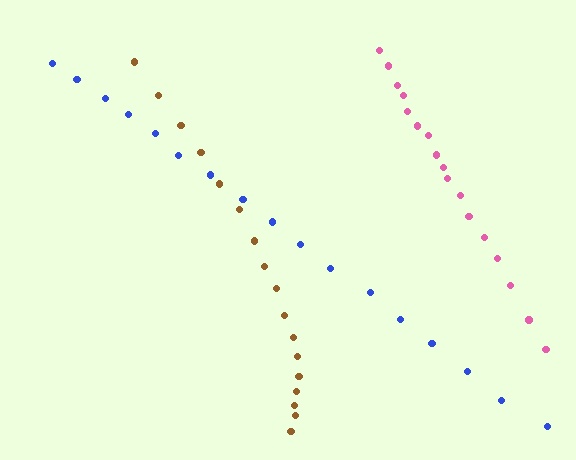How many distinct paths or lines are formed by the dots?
There are 3 distinct paths.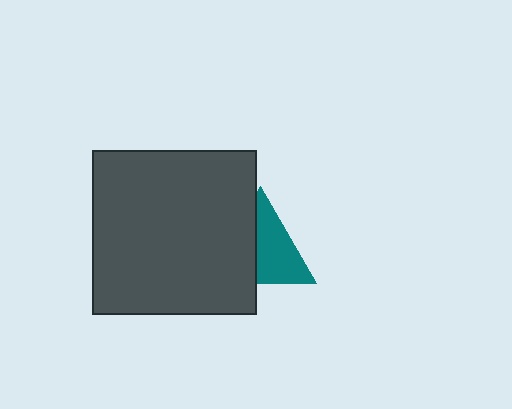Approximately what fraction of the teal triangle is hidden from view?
Roughly 45% of the teal triangle is hidden behind the dark gray square.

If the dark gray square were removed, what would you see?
You would see the complete teal triangle.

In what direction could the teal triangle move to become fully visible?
The teal triangle could move right. That would shift it out from behind the dark gray square entirely.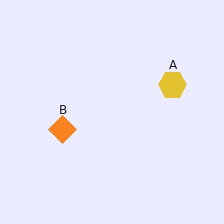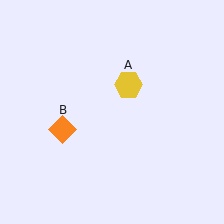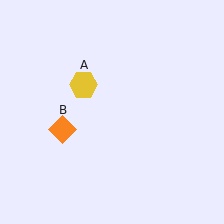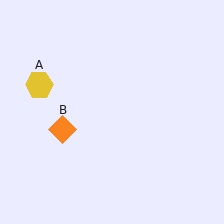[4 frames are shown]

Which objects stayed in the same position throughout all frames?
Orange diamond (object B) remained stationary.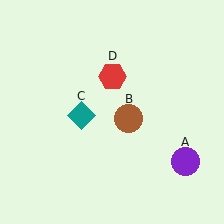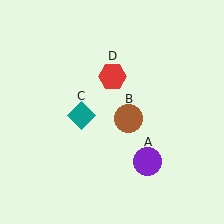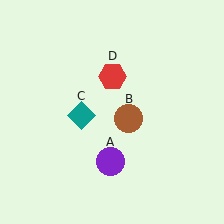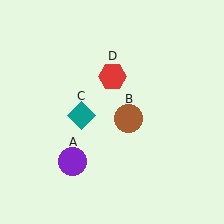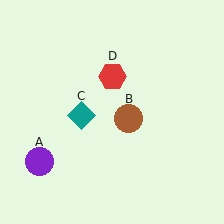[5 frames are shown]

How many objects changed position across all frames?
1 object changed position: purple circle (object A).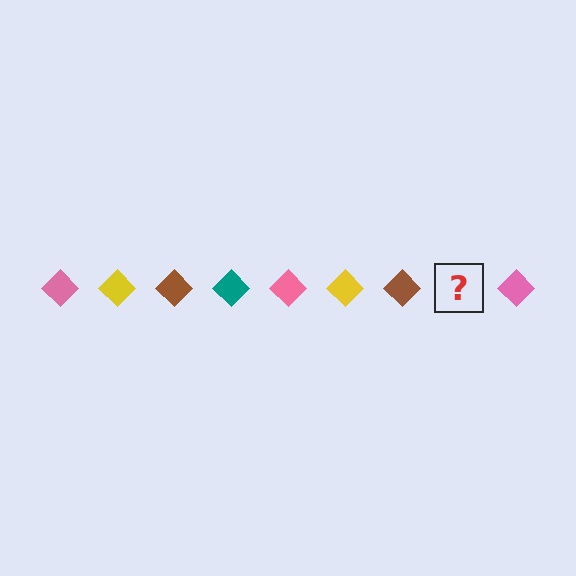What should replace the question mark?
The question mark should be replaced with a teal diamond.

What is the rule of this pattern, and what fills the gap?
The rule is that the pattern cycles through pink, yellow, brown, teal diamonds. The gap should be filled with a teal diamond.